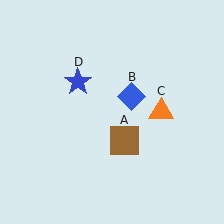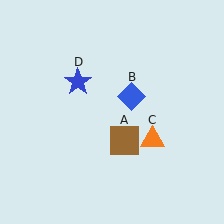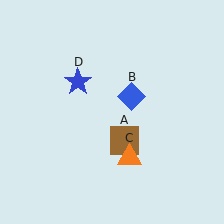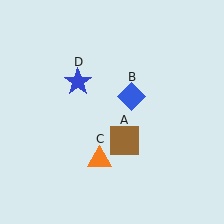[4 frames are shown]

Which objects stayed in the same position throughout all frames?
Brown square (object A) and blue diamond (object B) and blue star (object D) remained stationary.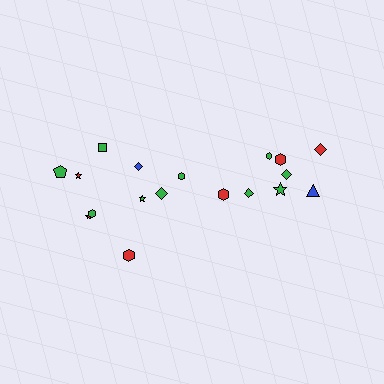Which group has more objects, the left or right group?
The left group.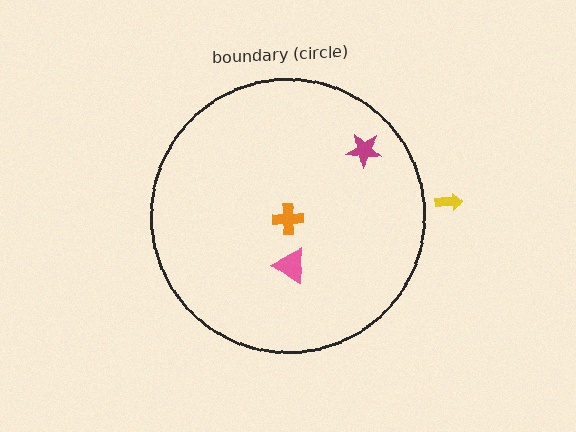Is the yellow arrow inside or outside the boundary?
Outside.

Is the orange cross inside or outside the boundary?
Inside.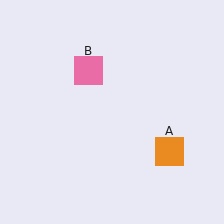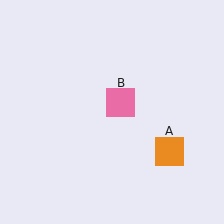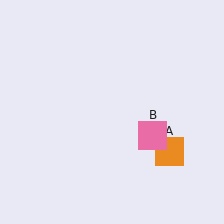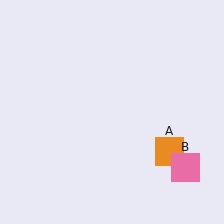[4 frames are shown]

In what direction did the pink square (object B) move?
The pink square (object B) moved down and to the right.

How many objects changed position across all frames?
1 object changed position: pink square (object B).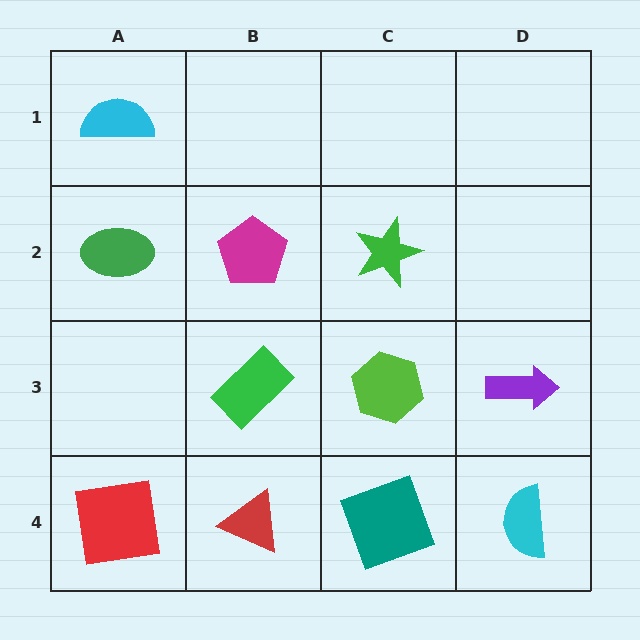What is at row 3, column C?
A lime hexagon.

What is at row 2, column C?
A green star.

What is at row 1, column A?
A cyan semicircle.